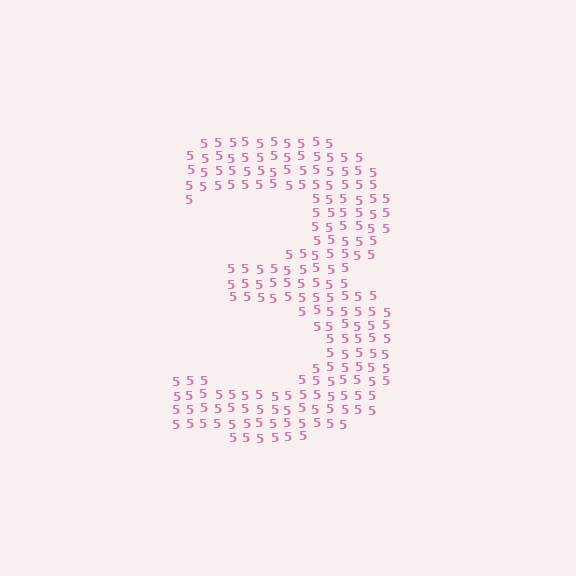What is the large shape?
The large shape is the digit 3.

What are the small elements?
The small elements are digit 5's.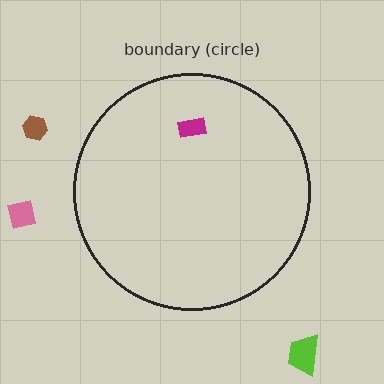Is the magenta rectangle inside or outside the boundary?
Inside.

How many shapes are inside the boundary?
1 inside, 3 outside.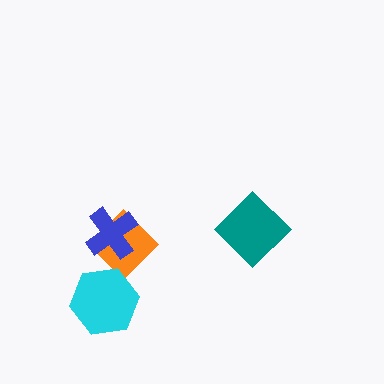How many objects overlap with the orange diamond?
2 objects overlap with the orange diamond.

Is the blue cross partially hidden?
No, no other shape covers it.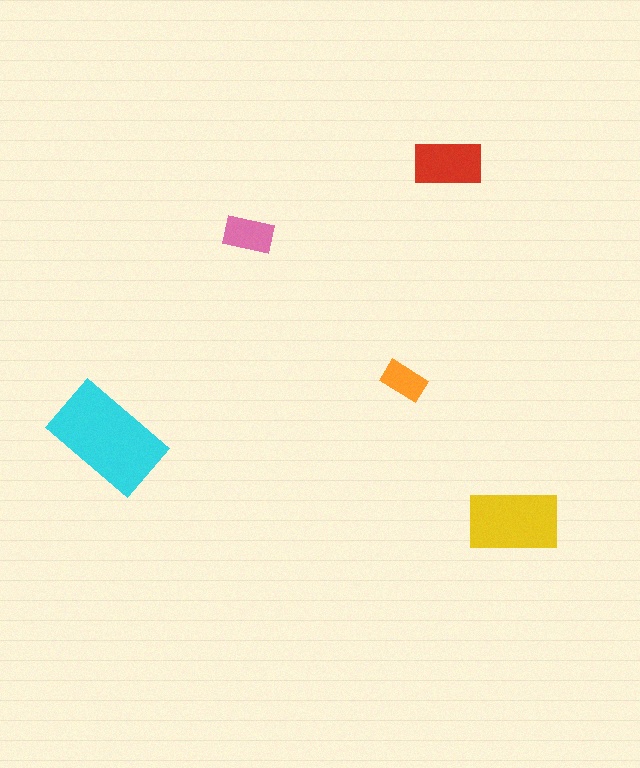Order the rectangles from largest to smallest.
the cyan one, the yellow one, the red one, the pink one, the orange one.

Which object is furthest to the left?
The cyan rectangle is leftmost.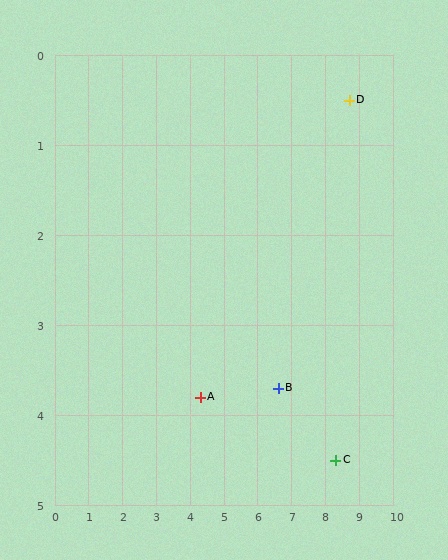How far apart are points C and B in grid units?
Points C and B are about 1.9 grid units apart.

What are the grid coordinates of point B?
Point B is at approximately (6.6, 3.7).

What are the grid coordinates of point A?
Point A is at approximately (4.3, 3.8).